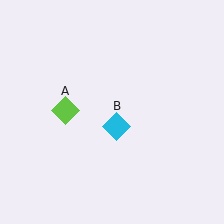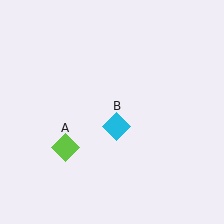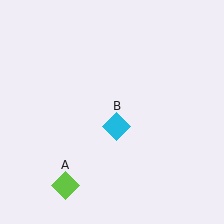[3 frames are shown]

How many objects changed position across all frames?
1 object changed position: lime diamond (object A).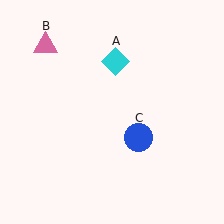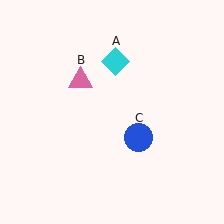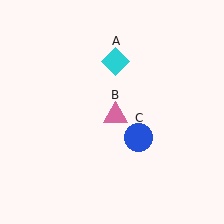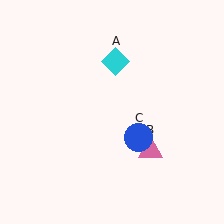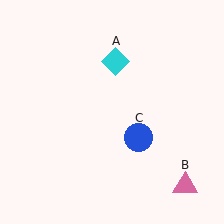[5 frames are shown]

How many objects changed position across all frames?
1 object changed position: pink triangle (object B).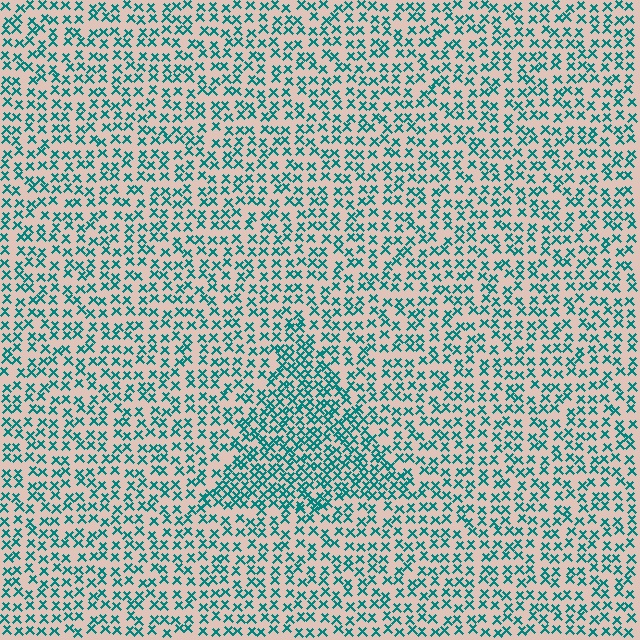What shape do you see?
I see a triangle.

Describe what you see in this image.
The image contains small teal elements arranged at two different densities. A triangle-shaped region is visible where the elements are more densely packed than the surrounding area.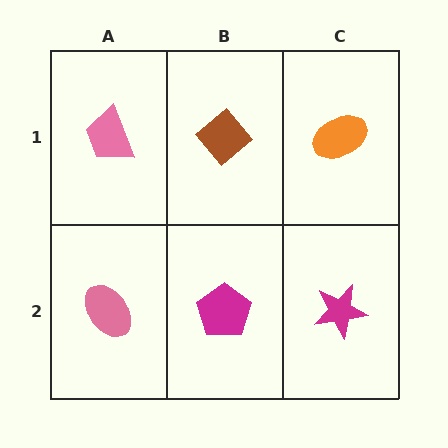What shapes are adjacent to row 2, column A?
A pink trapezoid (row 1, column A), a magenta pentagon (row 2, column B).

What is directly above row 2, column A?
A pink trapezoid.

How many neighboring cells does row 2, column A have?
2.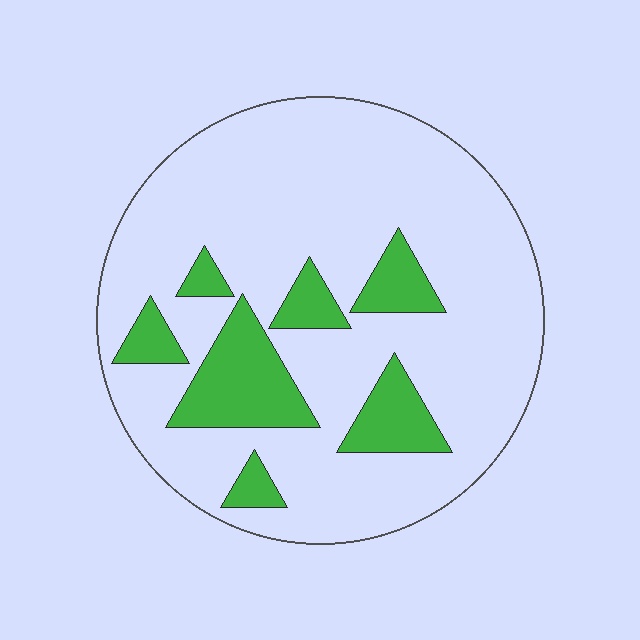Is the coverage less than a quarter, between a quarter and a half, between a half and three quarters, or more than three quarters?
Less than a quarter.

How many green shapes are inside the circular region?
7.